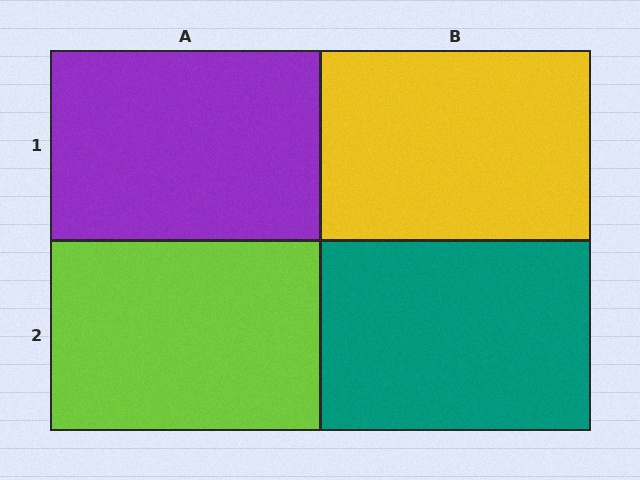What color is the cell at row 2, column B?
Teal.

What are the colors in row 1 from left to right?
Purple, yellow.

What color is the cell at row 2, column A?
Lime.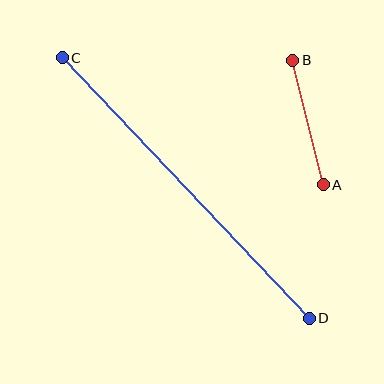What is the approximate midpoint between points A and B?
The midpoint is at approximately (308, 123) pixels.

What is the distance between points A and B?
The distance is approximately 128 pixels.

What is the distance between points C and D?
The distance is approximately 359 pixels.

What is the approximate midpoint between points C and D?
The midpoint is at approximately (186, 188) pixels.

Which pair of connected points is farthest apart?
Points C and D are farthest apart.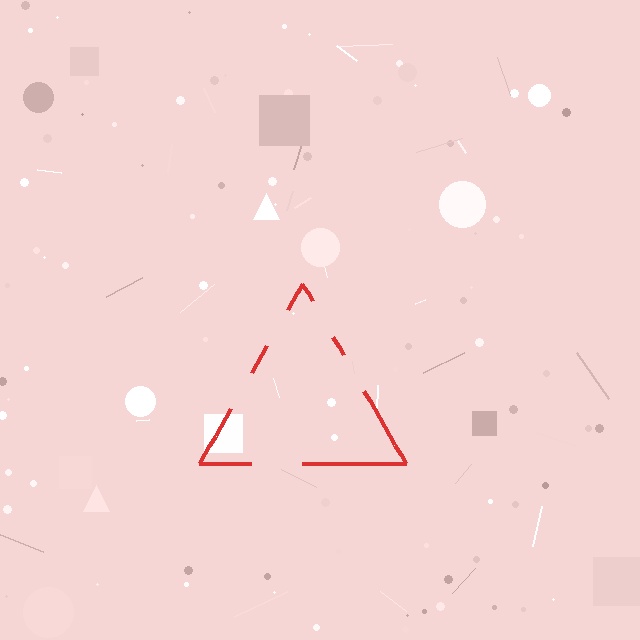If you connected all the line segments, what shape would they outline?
They would outline a triangle.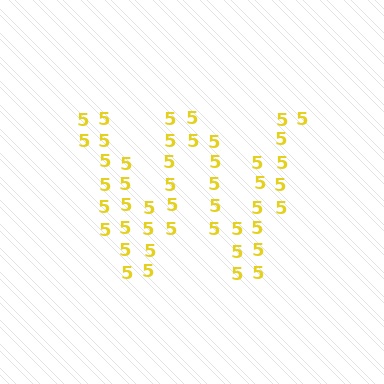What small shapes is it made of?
It is made of small digit 5's.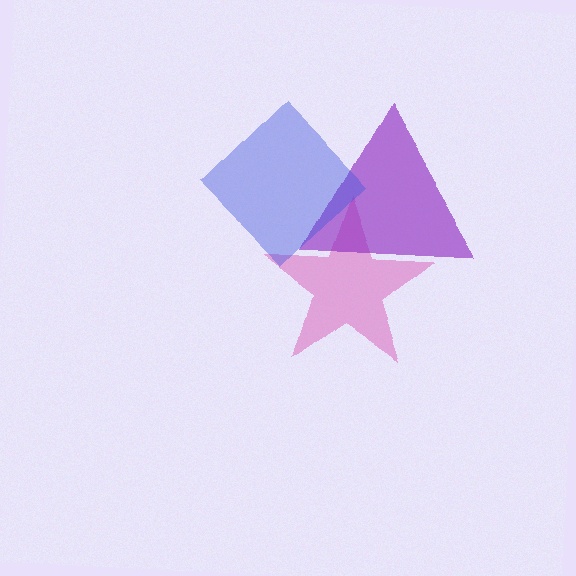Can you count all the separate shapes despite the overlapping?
Yes, there are 3 separate shapes.